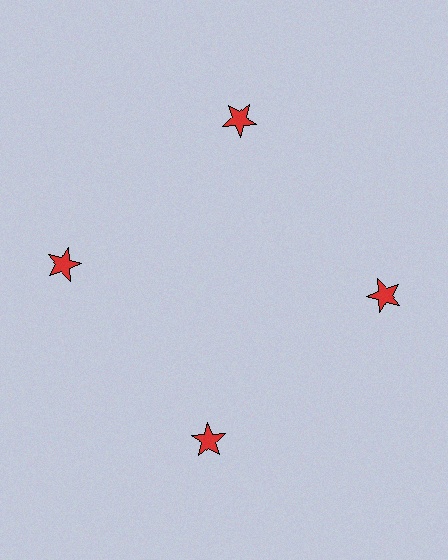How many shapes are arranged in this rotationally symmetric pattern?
There are 4 shapes, arranged in 4 groups of 1.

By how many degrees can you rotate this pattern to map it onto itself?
The pattern maps onto itself every 90 degrees of rotation.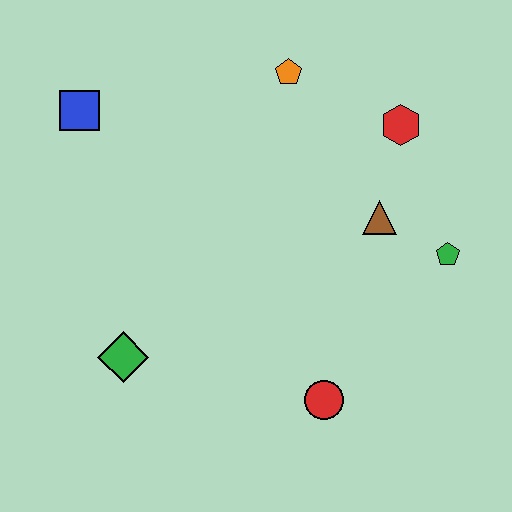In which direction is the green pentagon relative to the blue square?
The green pentagon is to the right of the blue square.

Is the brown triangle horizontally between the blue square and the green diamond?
No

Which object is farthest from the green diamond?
The red hexagon is farthest from the green diamond.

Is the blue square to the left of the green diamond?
Yes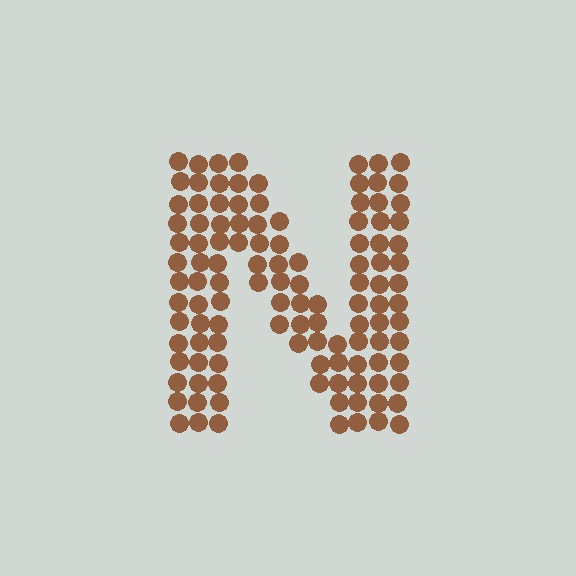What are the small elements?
The small elements are circles.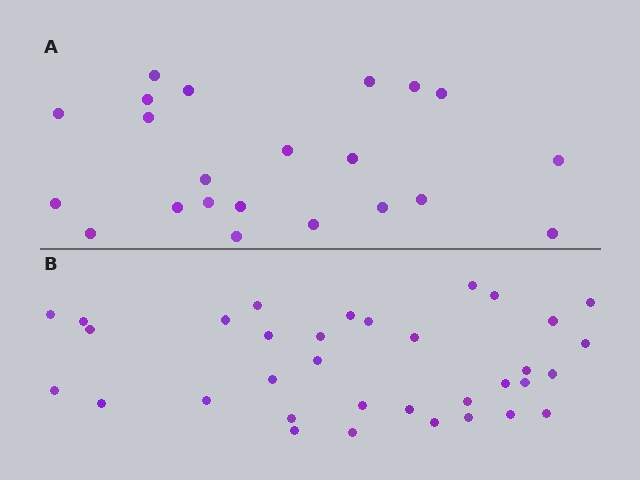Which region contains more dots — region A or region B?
Region B (the bottom region) has more dots.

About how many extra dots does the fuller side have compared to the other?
Region B has roughly 12 or so more dots than region A.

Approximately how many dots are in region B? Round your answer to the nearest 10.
About 30 dots. (The exact count is 34, which rounds to 30.)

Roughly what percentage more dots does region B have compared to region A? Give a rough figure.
About 55% more.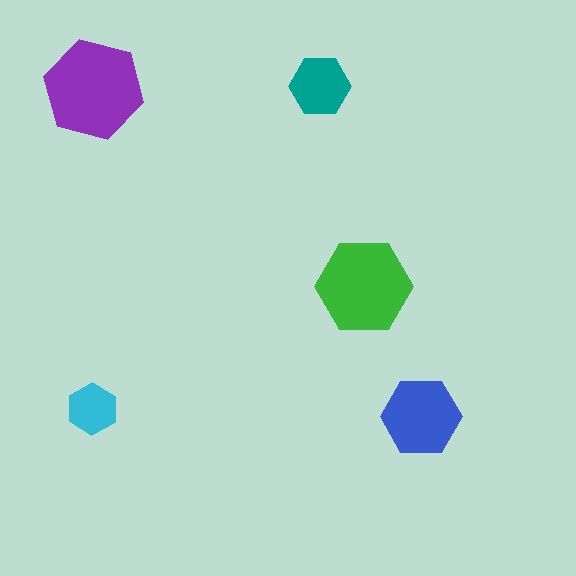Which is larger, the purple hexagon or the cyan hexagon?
The purple one.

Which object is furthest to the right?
The blue hexagon is rightmost.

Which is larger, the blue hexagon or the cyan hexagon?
The blue one.